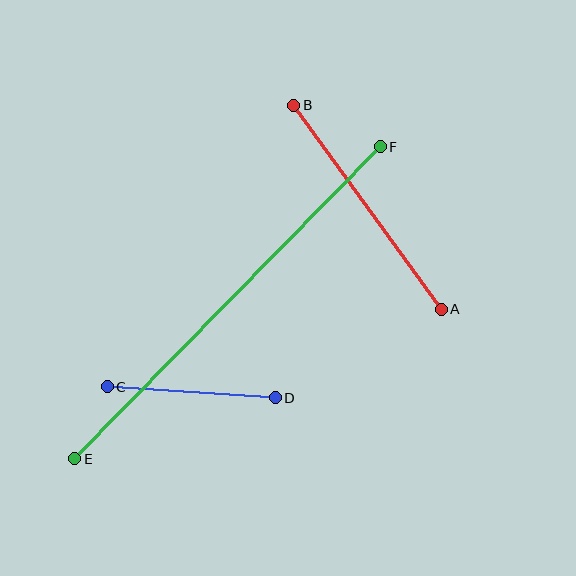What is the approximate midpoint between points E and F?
The midpoint is at approximately (227, 303) pixels.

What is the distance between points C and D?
The distance is approximately 168 pixels.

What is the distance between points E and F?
The distance is approximately 437 pixels.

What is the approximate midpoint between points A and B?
The midpoint is at approximately (367, 207) pixels.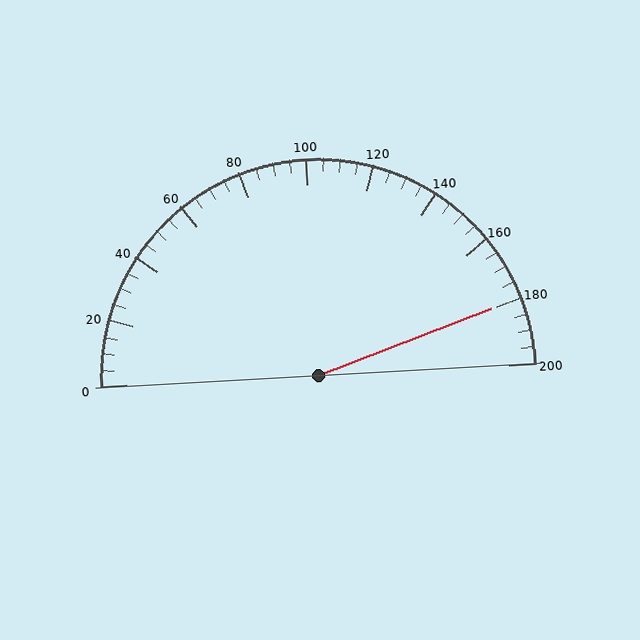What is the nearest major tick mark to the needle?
The nearest major tick mark is 180.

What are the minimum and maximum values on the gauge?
The gauge ranges from 0 to 200.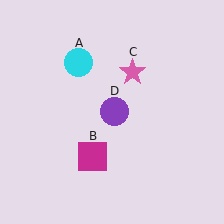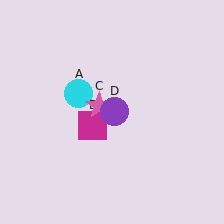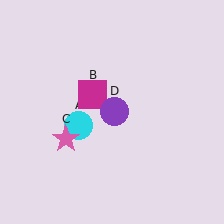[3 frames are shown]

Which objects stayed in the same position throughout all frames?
Purple circle (object D) remained stationary.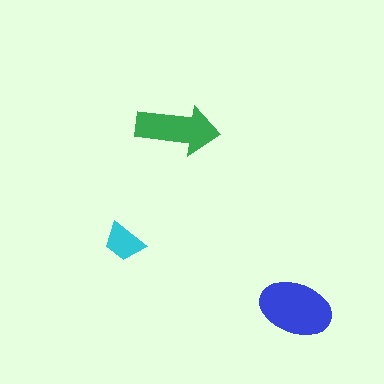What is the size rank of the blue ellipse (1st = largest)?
1st.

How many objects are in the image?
There are 3 objects in the image.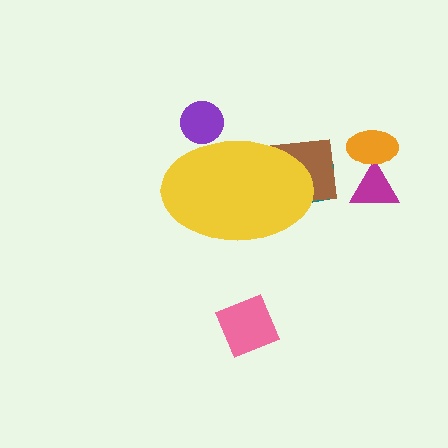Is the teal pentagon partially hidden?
Yes, the teal pentagon is partially hidden behind the yellow ellipse.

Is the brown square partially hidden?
Yes, the brown square is partially hidden behind the yellow ellipse.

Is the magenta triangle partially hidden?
No, the magenta triangle is fully visible.